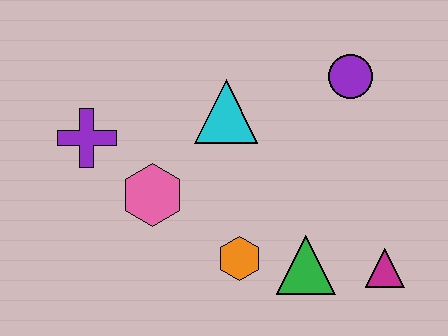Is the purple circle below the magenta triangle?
No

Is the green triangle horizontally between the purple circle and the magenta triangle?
No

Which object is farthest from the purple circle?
The purple cross is farthest from the purple circle.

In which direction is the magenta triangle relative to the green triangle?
The magenta triangle is to the right of the green triangle.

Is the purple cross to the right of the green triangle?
No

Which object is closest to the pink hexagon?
The purple cross is closest to the pink hexagon.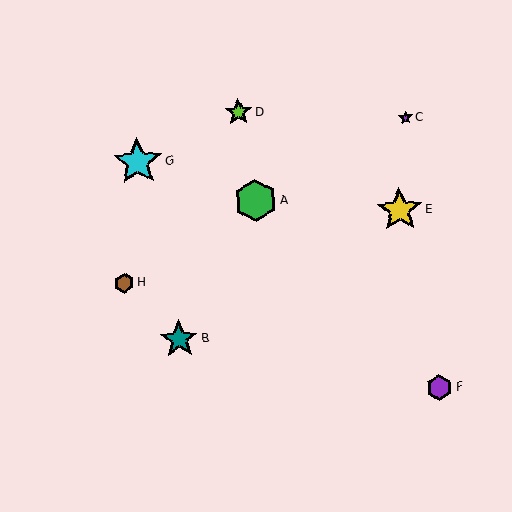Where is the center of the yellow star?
The center of the yellow star is at (399, 210).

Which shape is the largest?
The cyan star (labeled G) is the largest.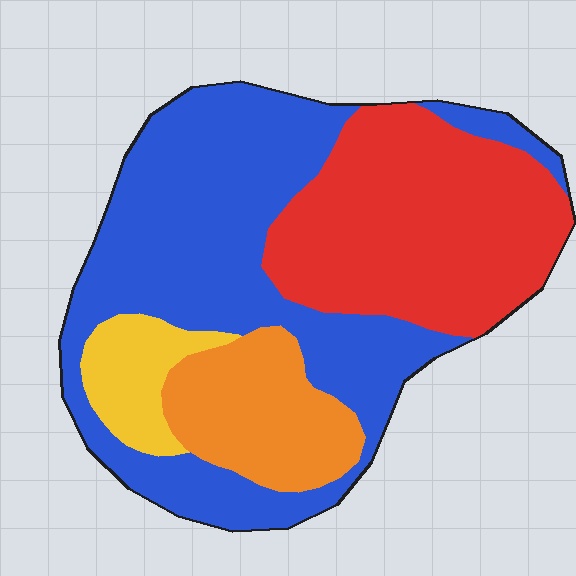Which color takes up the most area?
Blue, at roughly 45%.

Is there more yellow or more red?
Red.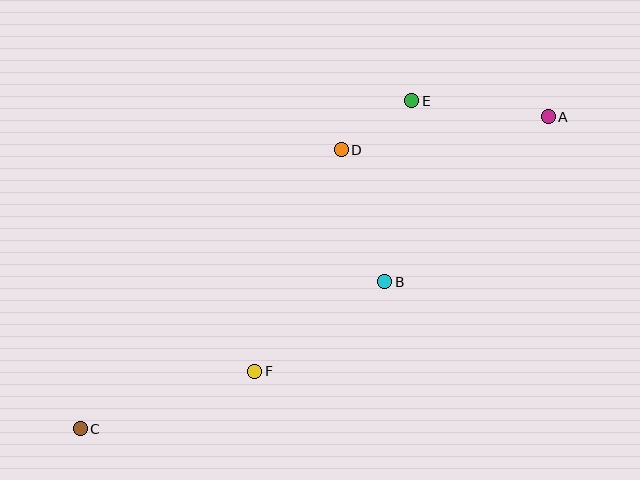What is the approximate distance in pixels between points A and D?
The distance between A and D is approximately 210 pixels.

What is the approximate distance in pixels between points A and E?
The distance between A and E is approximately 137 pixels.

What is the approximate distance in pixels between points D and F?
The distance between D and F is approximately 238 pixels.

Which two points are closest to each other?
Points D and E are closest to each other.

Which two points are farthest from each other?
Points A and C are farthest from each other.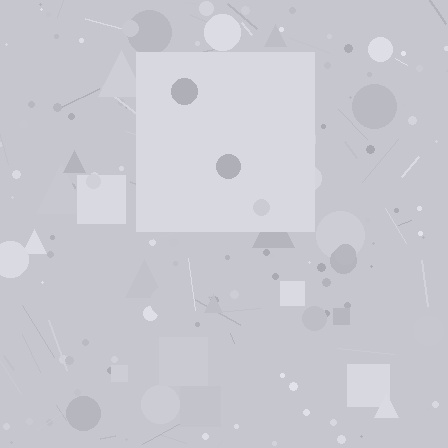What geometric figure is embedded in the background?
A square is embedded in the background.